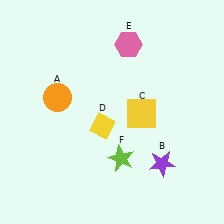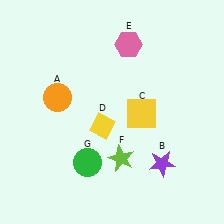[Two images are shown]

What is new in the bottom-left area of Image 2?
A green circle (G) was added in the bottom-left area of Image 2.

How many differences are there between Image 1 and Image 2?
There is 1 difference between the two images.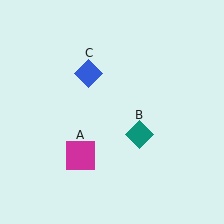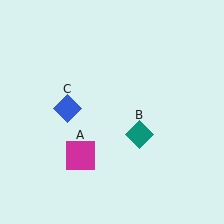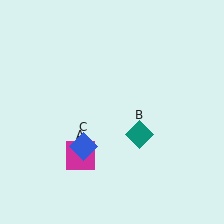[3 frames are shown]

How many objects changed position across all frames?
1 object changed position: blue diamond (object C).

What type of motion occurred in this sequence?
The blue diamond (object C) rotated counterclockwise around the center of the scene.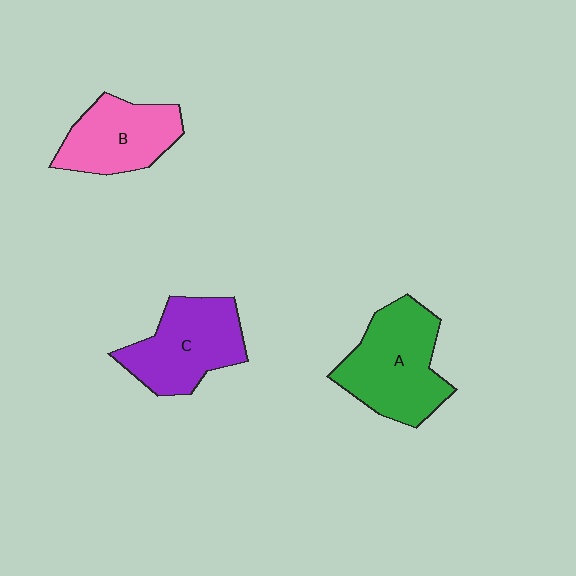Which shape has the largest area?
Shape A (green).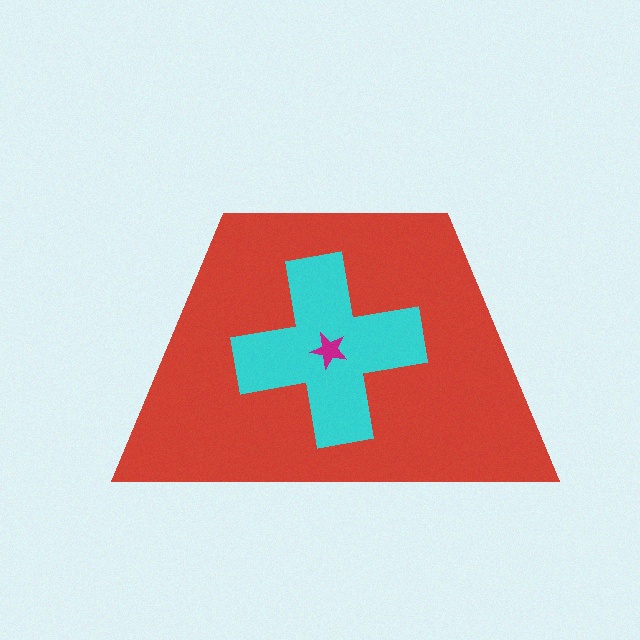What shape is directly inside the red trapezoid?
The cyan cross.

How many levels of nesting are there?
3.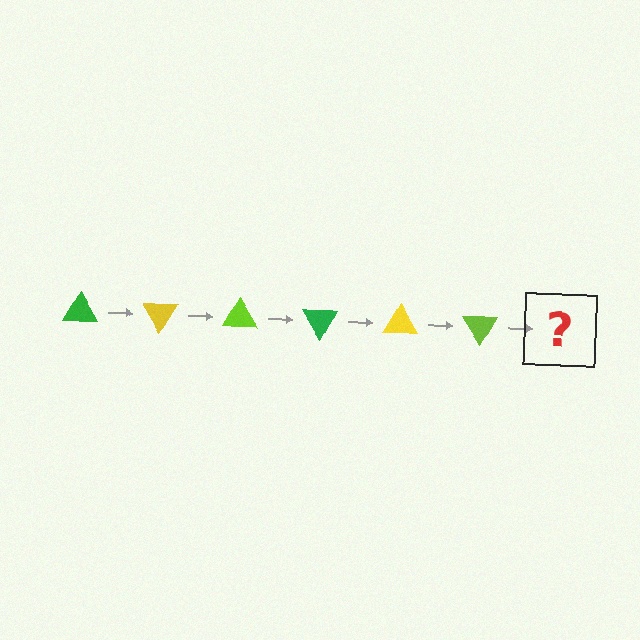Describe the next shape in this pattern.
It should be a green triangle, rotated 360 degrees from the start.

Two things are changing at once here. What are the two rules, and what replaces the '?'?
The two rules are that it rotates 60 degrees each step and the color cycles through green, yellow, and lime. The '?' should be a green triangle, rotated 360 degrees from the start.